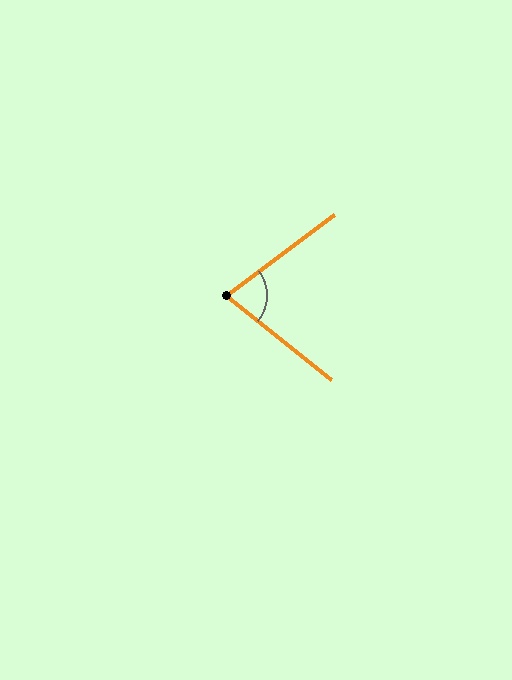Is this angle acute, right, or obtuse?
It is acute.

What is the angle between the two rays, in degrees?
Approximately 76 degrees.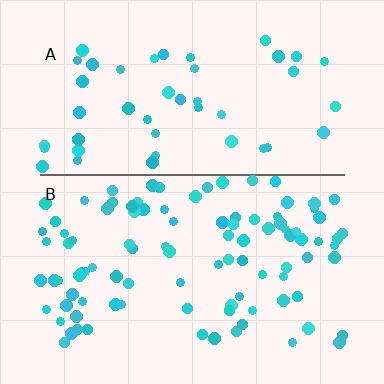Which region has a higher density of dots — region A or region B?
B (the bottom).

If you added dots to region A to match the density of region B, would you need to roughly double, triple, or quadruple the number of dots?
Approximately double.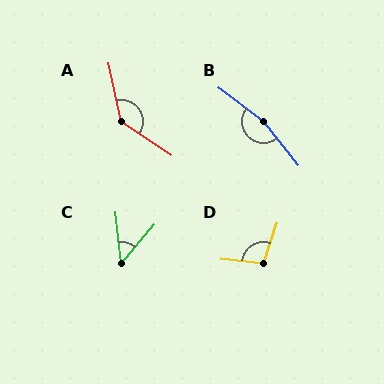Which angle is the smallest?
C, at approximately 47 degrees.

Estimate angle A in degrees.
Approximately 136 degrees.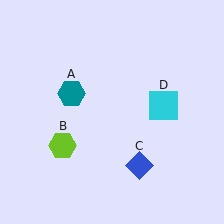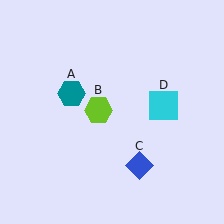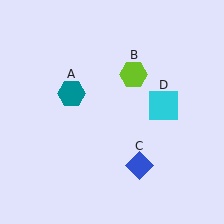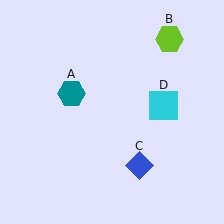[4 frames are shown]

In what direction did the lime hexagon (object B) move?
The lime hexagon (object B) moved up and to the right.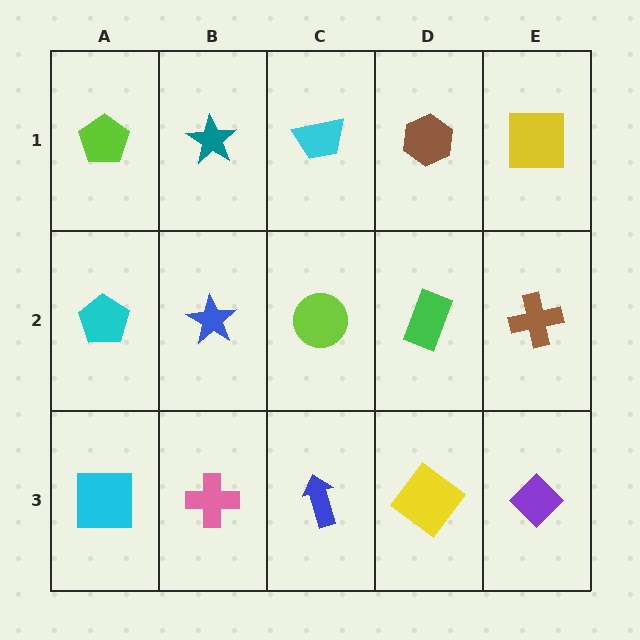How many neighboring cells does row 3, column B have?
3.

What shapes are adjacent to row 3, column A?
A cyan pentagon (row 2, column A), a pink cross (row 3, column B).